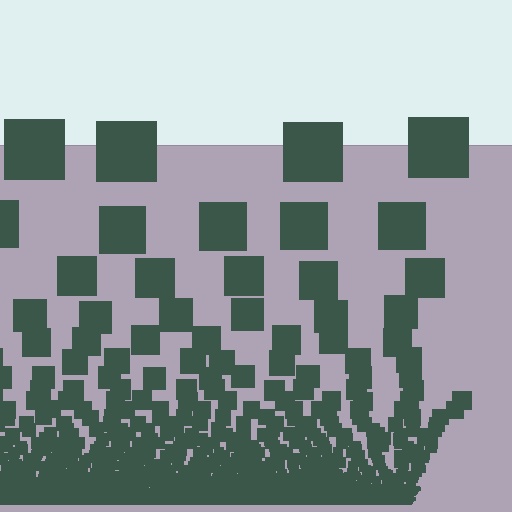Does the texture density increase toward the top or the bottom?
Density increases toward the bottom.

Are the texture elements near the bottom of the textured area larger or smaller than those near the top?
Smaller. The gradient is inverted — elements near the bottom are smaller and denser.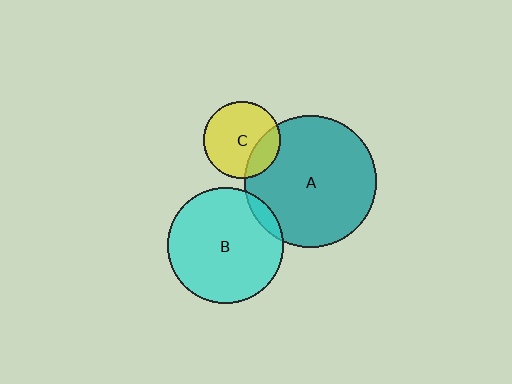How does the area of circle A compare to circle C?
Approximately 3.0 times.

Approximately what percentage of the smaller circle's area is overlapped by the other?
Approximately 5%.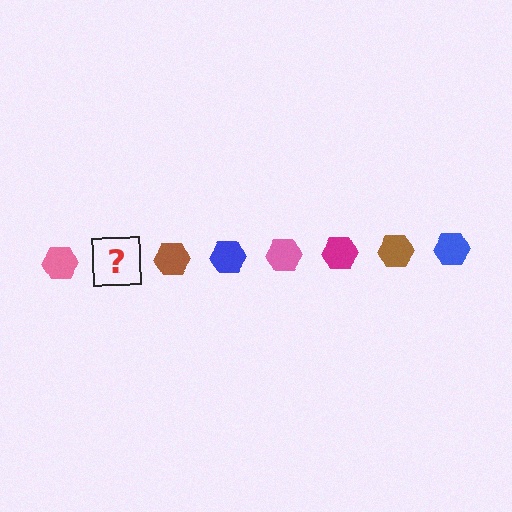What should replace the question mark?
The question mark should be replaced with a magenta hexagon.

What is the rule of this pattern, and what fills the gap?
The rule is that the pattern cycles through pink, magenta, brown, blue hexagons. The gap should be filled with a magenta hexagon.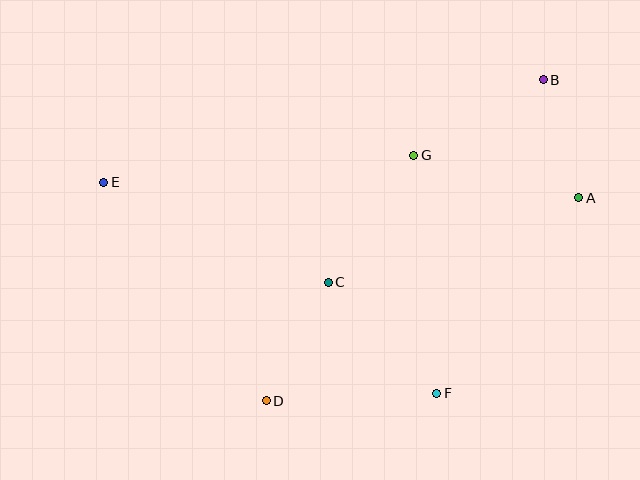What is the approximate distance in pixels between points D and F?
The distance between D and F is approximately 171 pixels.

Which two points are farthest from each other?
Points A and E are farthest from each other.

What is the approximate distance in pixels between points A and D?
The distance between A and D is approximately 373 pixels.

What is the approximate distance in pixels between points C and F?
The distance between C and F is approximately 155 pixels.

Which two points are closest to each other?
Points A and B are closest to each other.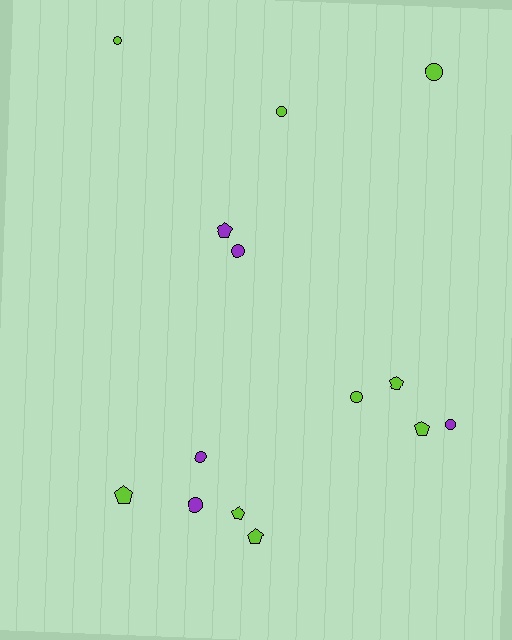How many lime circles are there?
There are 4 lime circles.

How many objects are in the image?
There are 14 objects.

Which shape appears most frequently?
Circle, with 8 objects.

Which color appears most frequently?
Lime, with 9 objects.